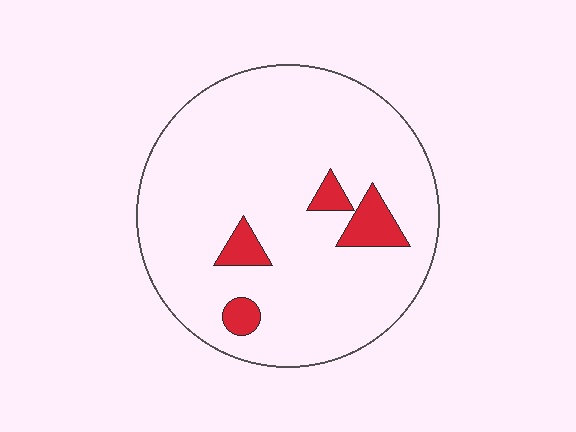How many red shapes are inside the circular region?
4.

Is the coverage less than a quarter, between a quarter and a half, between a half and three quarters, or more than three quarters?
Less than a quarter.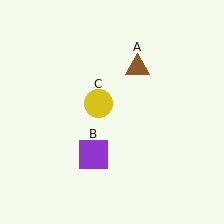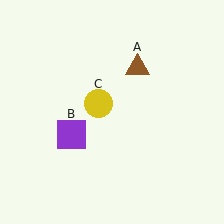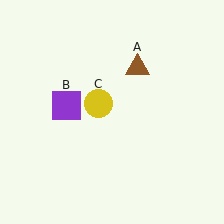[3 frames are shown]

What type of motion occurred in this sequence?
The purple square (object B) rotated clockwise around the center of the scene.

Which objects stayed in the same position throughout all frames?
Brown triangle (object A) and yellow circle (object C) remained stationary.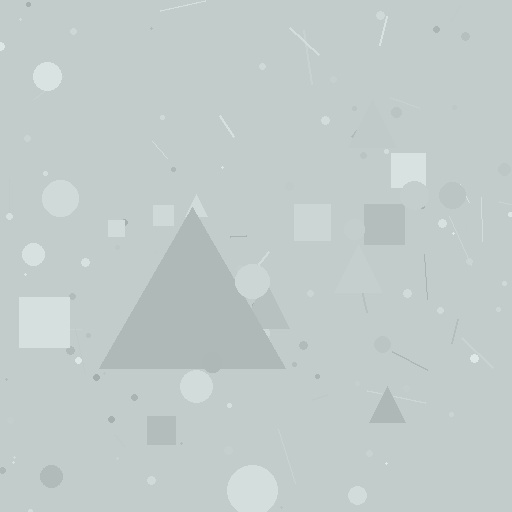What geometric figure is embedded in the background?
A triangle is embedded in the background.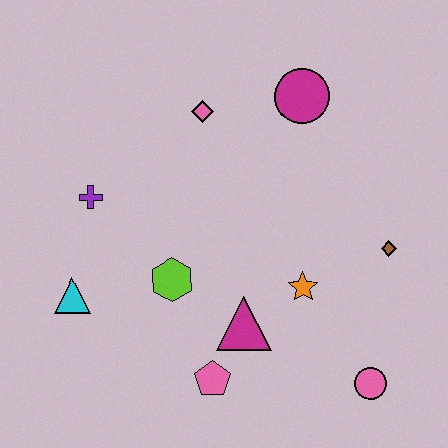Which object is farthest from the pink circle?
The purple cross is farthest from the pink circle.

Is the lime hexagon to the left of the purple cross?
No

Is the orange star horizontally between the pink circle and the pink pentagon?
Yes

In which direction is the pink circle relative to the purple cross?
The pink circle is to the right of the purple cross.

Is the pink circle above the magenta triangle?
No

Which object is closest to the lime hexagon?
The magenta triangle is closest to the lime hexagon.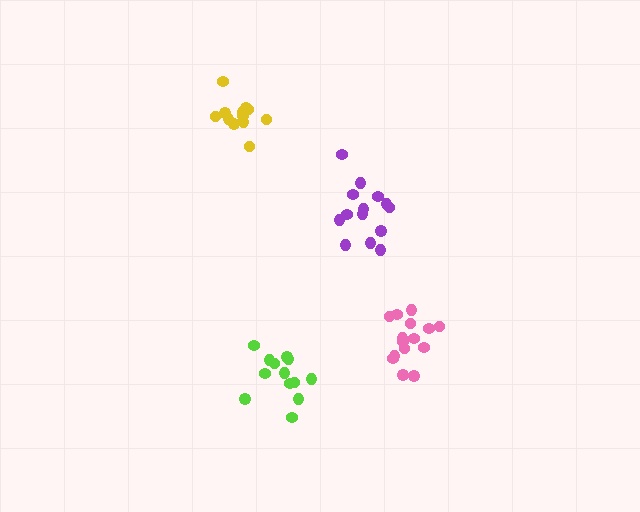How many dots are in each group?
Group 1: 12 dots, Group 2: 15 dots, Group 3: 13 dots, Group 4: 14 dots (54 total).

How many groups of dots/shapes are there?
There are 4 groups.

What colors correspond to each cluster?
The clusters are colored: yellow, pink, lime, purple.